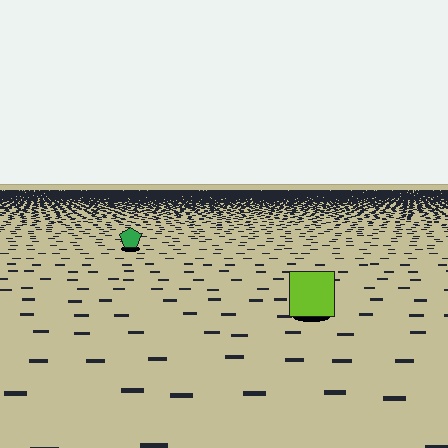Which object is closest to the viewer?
The lime square is closest. The texture marks near it are larger and more spread out.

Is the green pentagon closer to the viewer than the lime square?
No. The lime square is closer — you can tell from the texture gradient: the ground texture is coarser near it.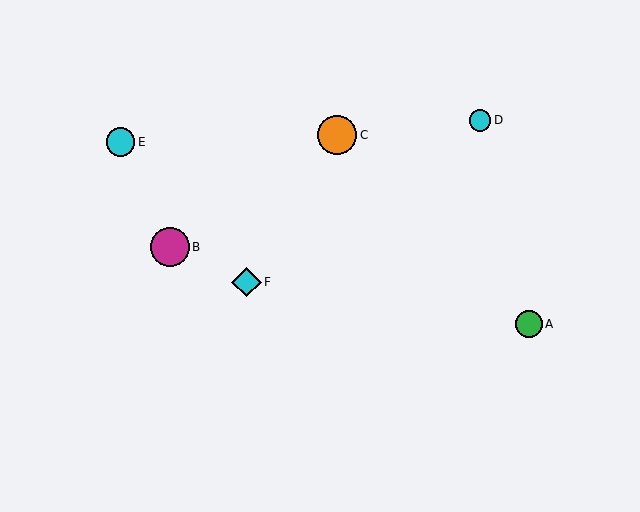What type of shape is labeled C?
Shape C is an orange circle.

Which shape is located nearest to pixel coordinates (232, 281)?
The cyan diamond (labeled F) at (247, 282) is nearest to that location.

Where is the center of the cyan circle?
The center of the cyan circle is at (480, 120).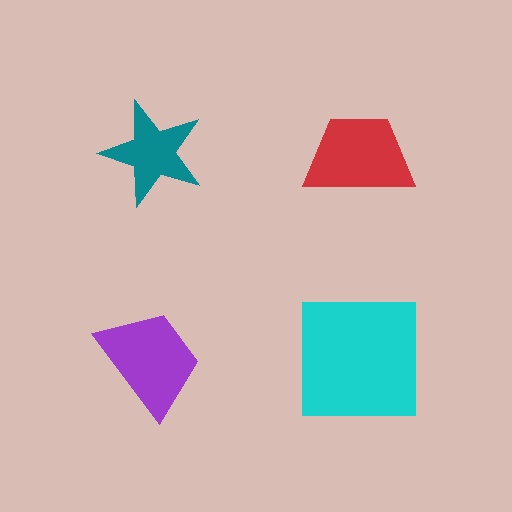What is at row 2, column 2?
A cyan square.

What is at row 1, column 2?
A red trapezoid.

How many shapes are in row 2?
2 shapes.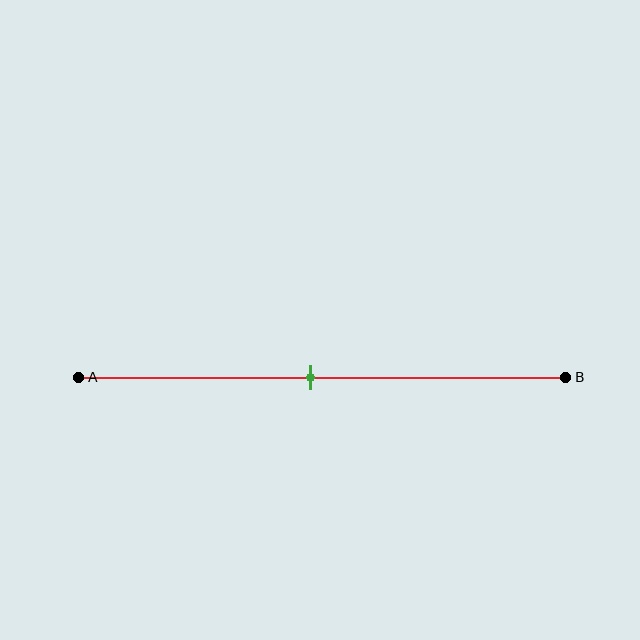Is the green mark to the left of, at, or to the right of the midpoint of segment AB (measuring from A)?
The green mark is approximately at the midpoint of segment AB.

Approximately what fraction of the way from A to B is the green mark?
The green mark is approximately 50% of the way from A to B.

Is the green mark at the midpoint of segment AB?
Yes, the mark is approximately at the midpoint.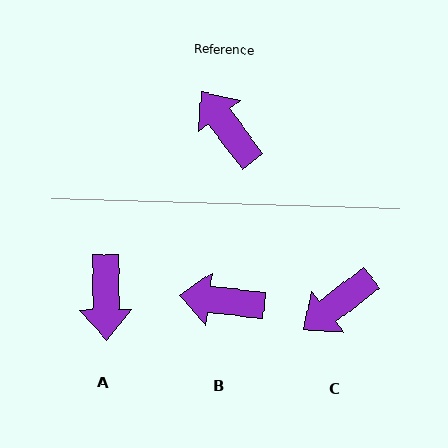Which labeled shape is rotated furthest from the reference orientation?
A, about 144 degrees away.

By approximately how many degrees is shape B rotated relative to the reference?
Approximately 47 degrees counter-clockwise.